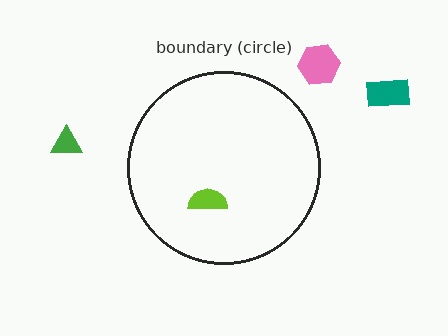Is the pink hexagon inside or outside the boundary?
Outside.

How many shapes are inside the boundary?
1 inside, 3 outside.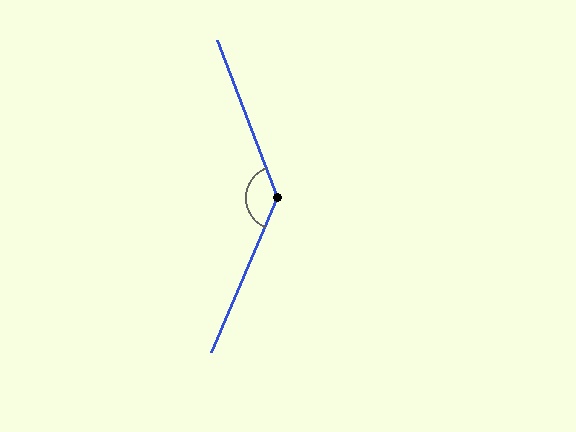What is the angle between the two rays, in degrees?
Approximately 136 degrees.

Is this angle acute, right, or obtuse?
It is obtuse.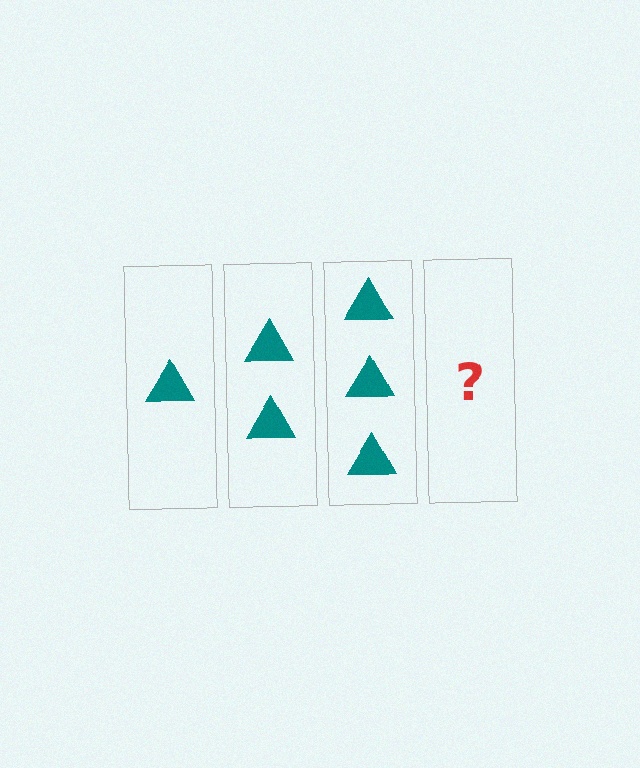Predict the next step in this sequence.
The next step is 4 triangles.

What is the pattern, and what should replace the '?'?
The pattern is that each step adds one more triangle. The '?' should be 4 triangles.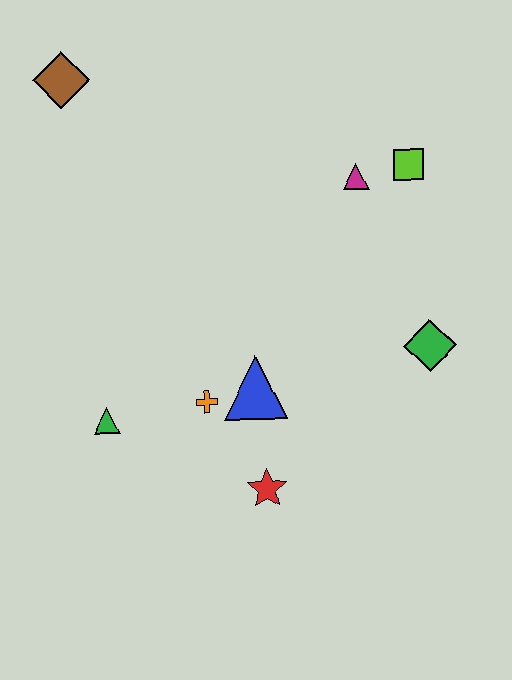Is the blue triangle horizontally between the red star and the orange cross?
Yes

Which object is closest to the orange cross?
The blue triangle is closest to the orange cross.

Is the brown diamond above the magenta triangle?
Yes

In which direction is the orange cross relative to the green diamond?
The orange cross is to the left of the green diamond.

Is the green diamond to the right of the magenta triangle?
Yes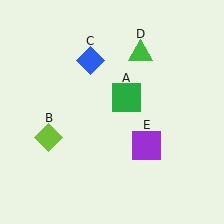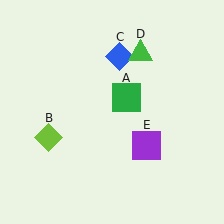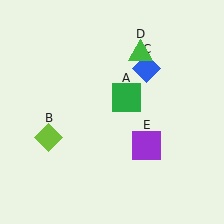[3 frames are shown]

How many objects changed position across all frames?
1 object changed position: blue diamond (object C).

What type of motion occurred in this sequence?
The blue diamond (object C) rotated clockwise around the center of the scene.